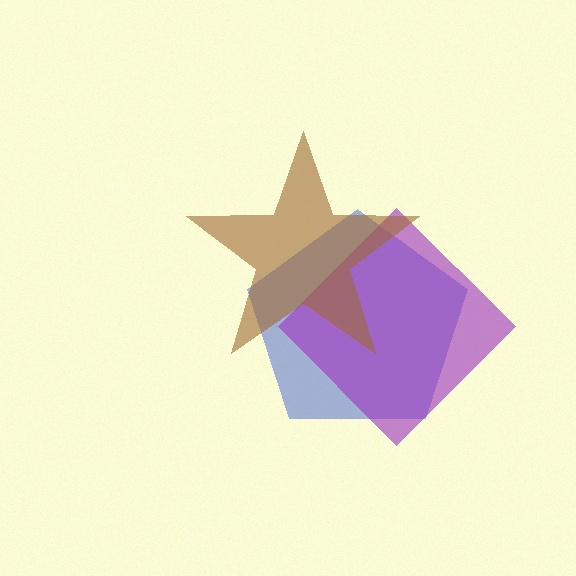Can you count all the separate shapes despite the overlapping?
Yes, there are 3 separate shapes.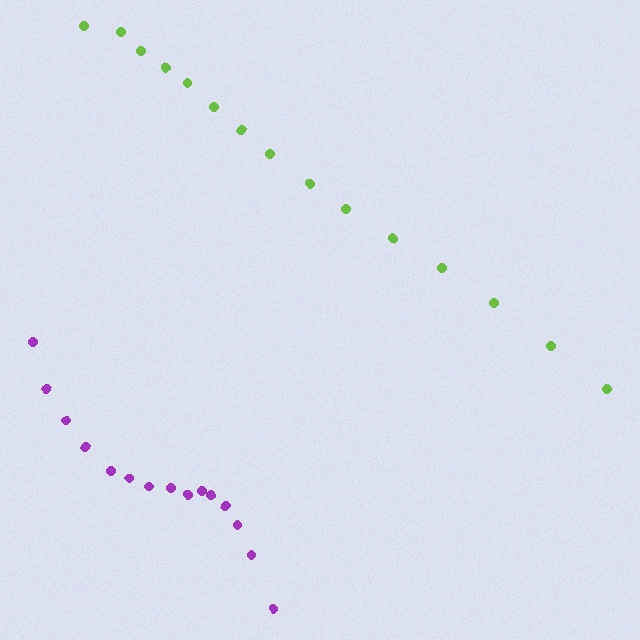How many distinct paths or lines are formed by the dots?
There are 2 distinct paths.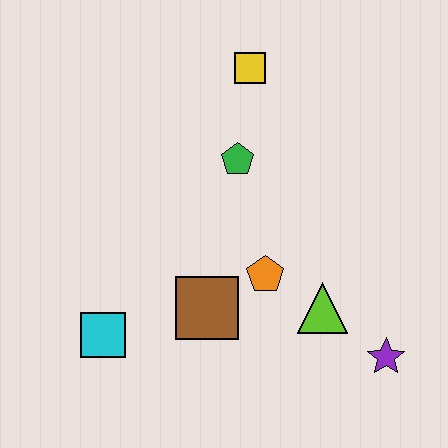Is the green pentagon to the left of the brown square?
No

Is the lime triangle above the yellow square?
No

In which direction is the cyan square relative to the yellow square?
The cyan square is below the yellow square.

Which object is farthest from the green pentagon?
The purple star is farthest from the green pentagon.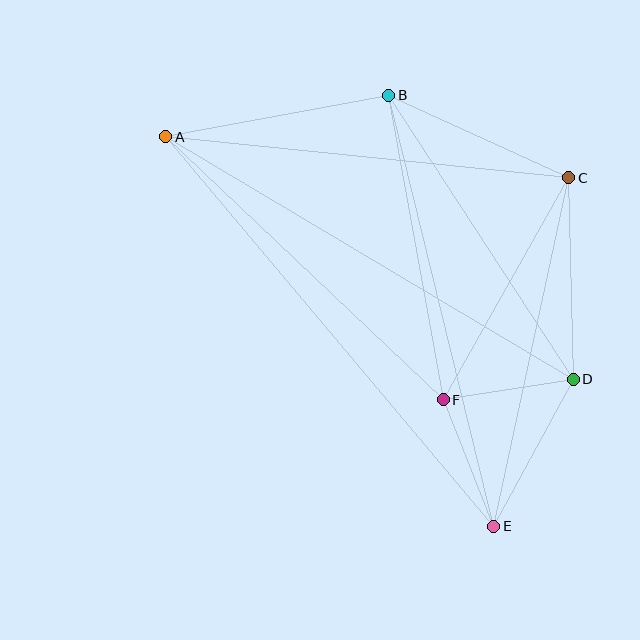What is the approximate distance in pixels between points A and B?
The distance between A and B is approximately 227 pixels.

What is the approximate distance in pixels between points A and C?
The distance between A and C is approximately 405 pixels.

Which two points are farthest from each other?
Points A and E are farthest from each other.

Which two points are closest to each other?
Points D and F are closest to each other.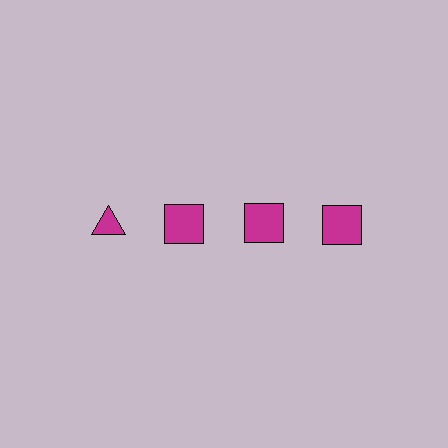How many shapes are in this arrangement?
There are 4 shapes arranged in a grid pattern.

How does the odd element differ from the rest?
It has a different shape: triangle instead of square.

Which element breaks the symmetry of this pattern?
The magenta triangle in the top row, leftmost column breaks the symmetry. All other shapes are magenta squares.